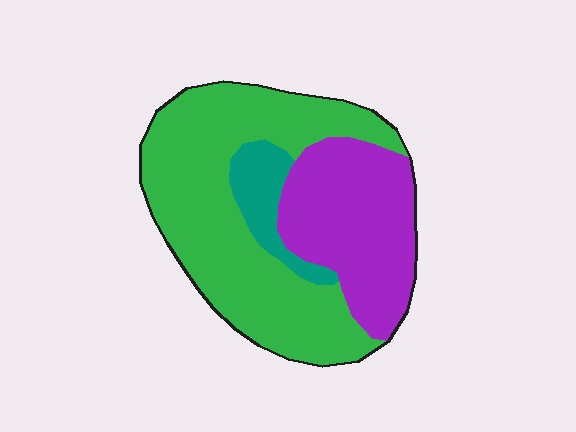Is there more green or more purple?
Green.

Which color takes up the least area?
Teal, at roughly 10%.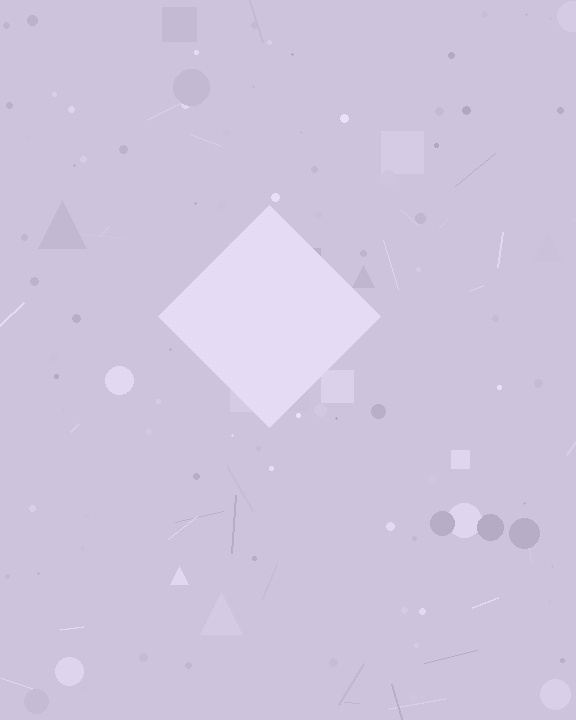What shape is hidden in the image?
A diamond is hidden in the image.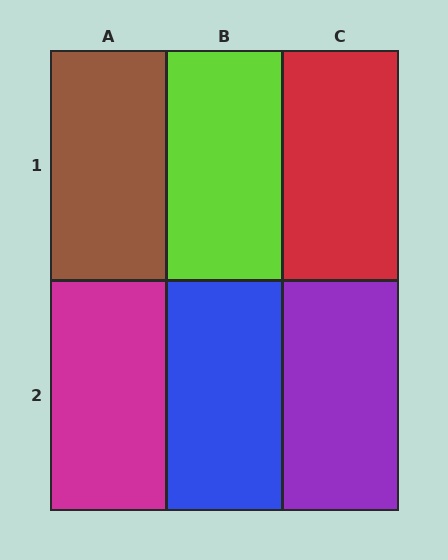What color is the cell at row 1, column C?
Red.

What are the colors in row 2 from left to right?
Magenta, blue, purple.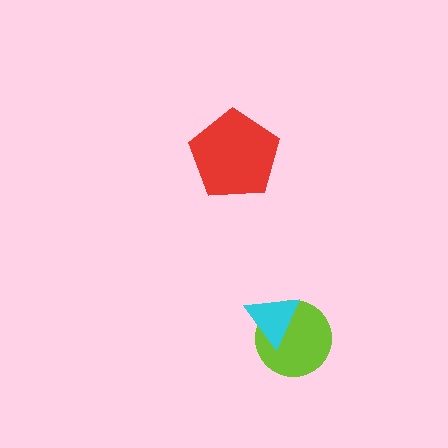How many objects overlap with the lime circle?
1 object overlaps with the lime circle.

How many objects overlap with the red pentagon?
0 objects overlap with the red pentagon.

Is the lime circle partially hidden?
Yes, it is partially covered by another shape.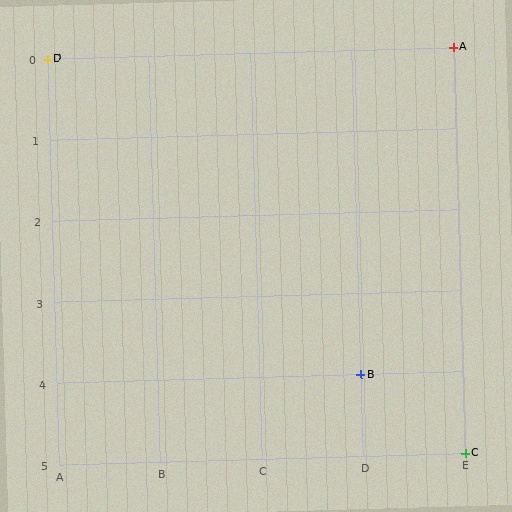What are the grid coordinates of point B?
Point B is at grid coordinates (D, 4).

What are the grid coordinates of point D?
Point D is at grid coordinates (A, 0).